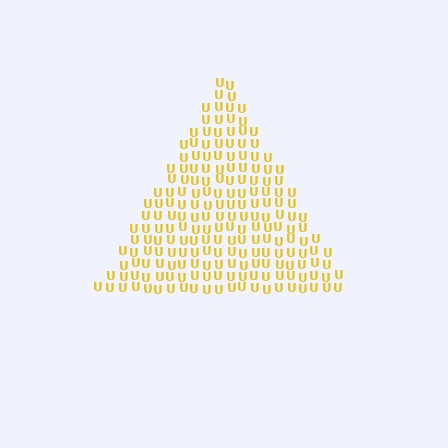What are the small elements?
The small elements are letter U's.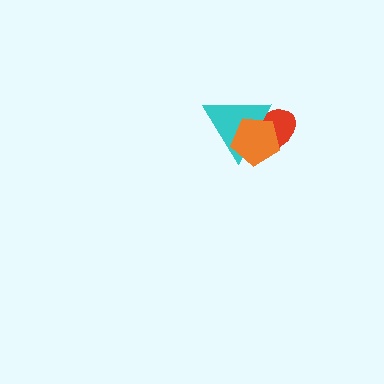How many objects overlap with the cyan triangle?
2 objects overlap with the cyan triangle.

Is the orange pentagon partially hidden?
No, no other shape covers it.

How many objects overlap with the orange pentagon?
2 objects overlap with the orange pentagon.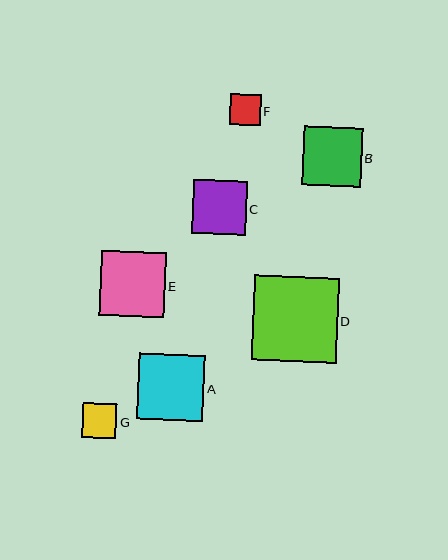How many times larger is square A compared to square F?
Square A is approximately 2.2 times the size of square F.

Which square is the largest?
Square D is the largest with a size of approximately 85 pixels.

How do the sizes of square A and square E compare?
Square A and square E are approximately the same size.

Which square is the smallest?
Square F is the smallest with a size of approximately 31 pixels.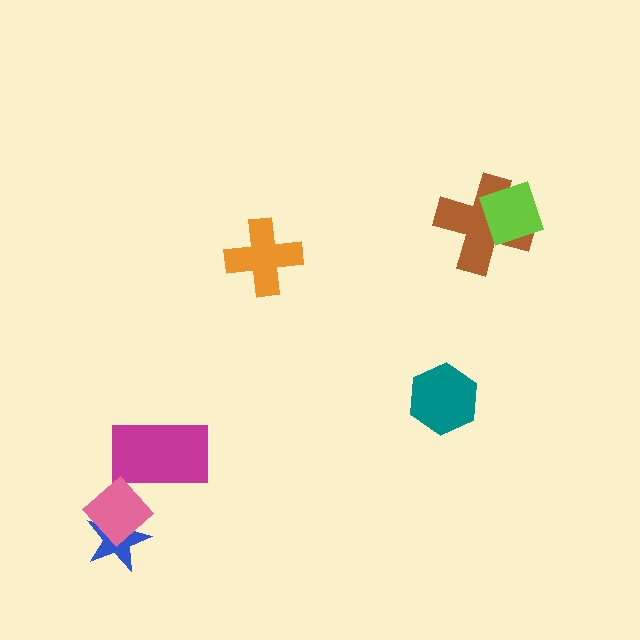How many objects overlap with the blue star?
1 object overlaps with the blue star.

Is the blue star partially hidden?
Yes, it is partially covered by another shape.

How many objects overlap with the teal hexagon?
0 objects overlap with the teal hexagon.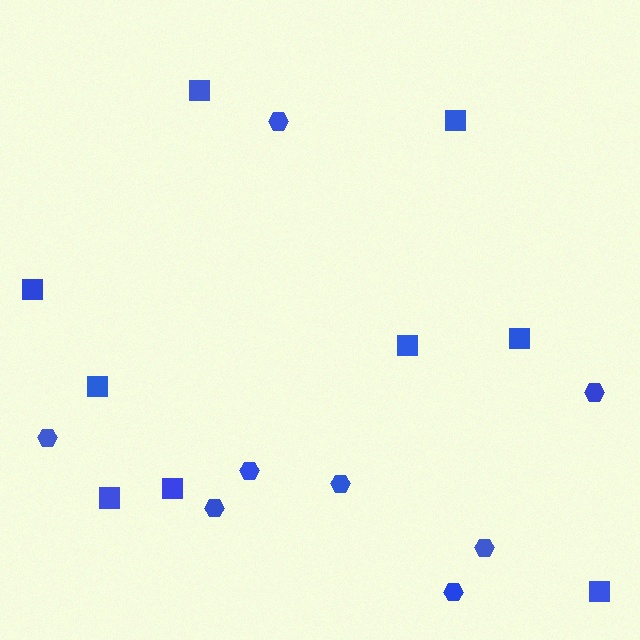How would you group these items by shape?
There are 2 groups: one group of squares (9) and one group of hexagons (8).